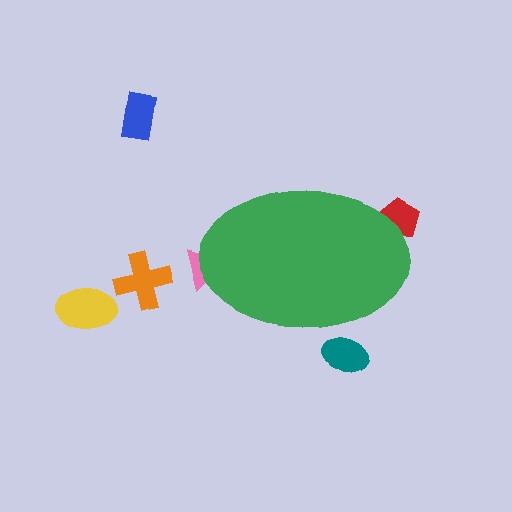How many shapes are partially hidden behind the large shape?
3 shapes are partially hidden.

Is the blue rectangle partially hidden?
No, the blue rectangle is fully visible.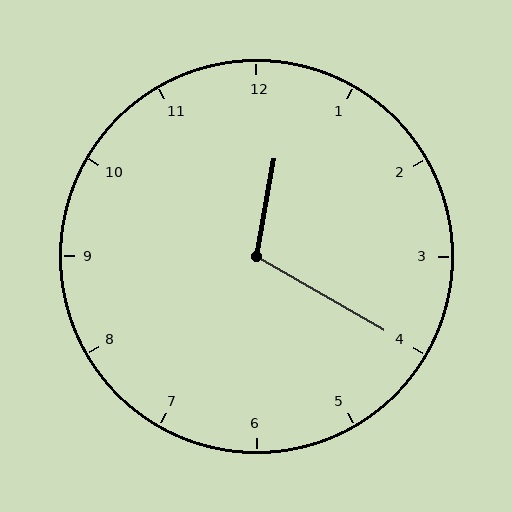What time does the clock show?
12:20.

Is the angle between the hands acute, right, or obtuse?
It is obtuse.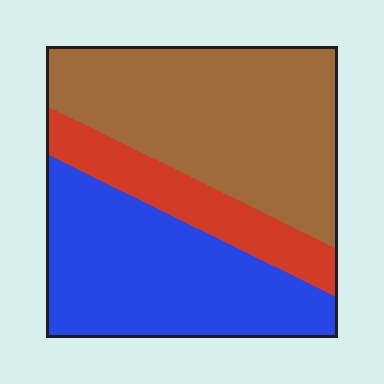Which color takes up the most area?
Brown, at roughly 45%.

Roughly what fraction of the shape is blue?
Blue takes up about three eighths (3/8) of the shape.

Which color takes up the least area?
Red, at roughly 15%.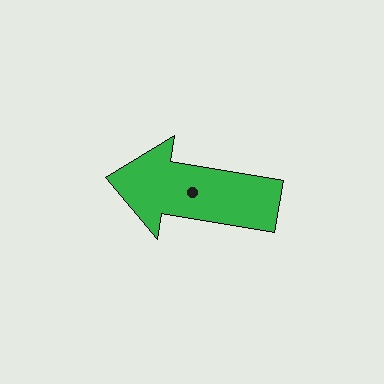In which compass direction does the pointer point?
West.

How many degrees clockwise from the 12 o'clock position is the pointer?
Approximately 280 degrees.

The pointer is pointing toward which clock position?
Roughly 9 o'clock.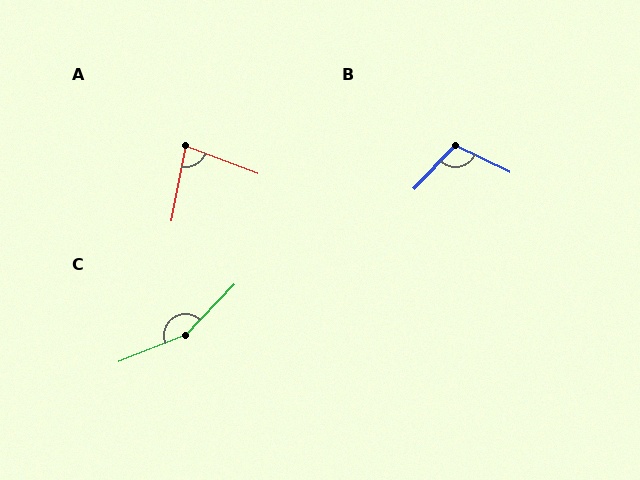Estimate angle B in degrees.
Approximately 108 degrees.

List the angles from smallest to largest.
A (79°), B (108°), C (156°).